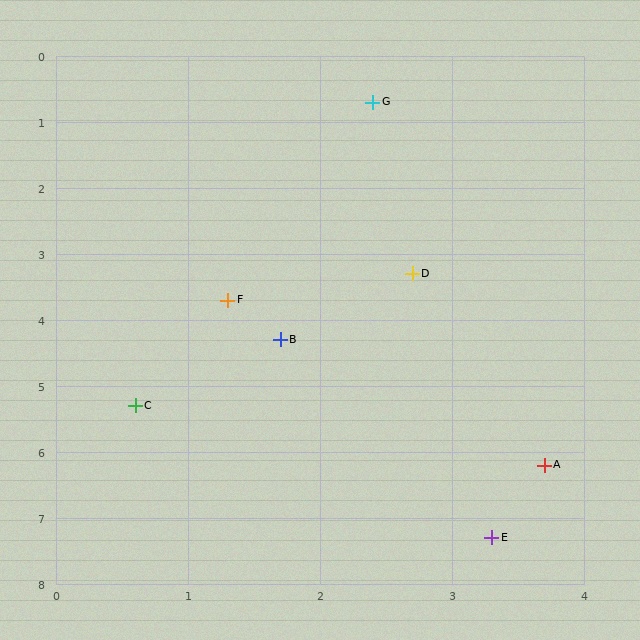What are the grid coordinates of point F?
Point F is at approximately (1.3, 3.7).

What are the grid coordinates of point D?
Point D is at approximately (2.7, 3.3).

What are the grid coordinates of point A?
Point A is at approximately (3.7, 6.2).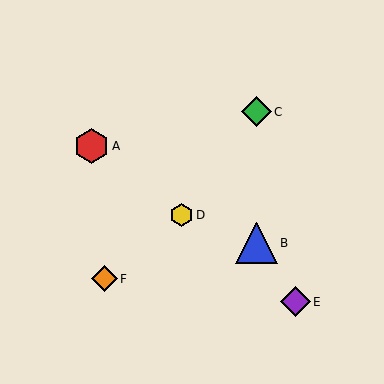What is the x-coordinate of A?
Object A is at x≈91.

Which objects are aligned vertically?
Objects B, C are aligned vertically.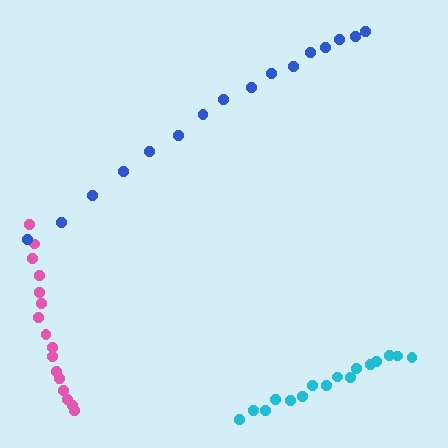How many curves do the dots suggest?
There are 3 distinct paths.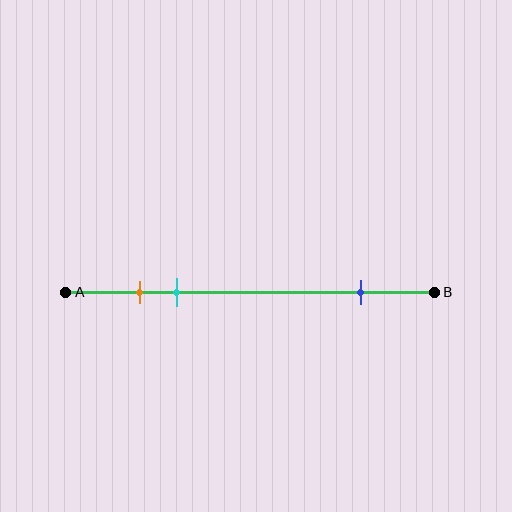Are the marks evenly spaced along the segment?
No, the marks are not evenly spaced.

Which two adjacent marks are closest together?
The orange and cyan marks are the closest adjacent pair.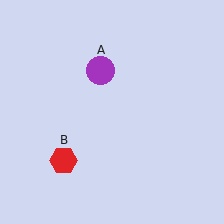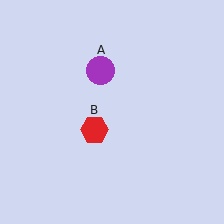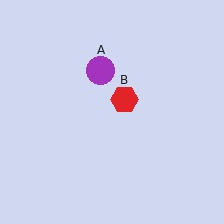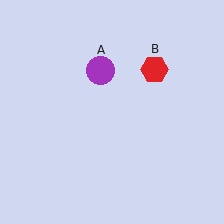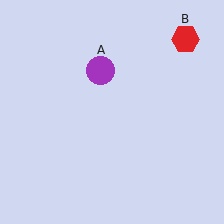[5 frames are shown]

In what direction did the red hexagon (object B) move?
The red hexagon (object B) moved up and to the right.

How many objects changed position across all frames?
1 object changed position: red hexagon (object B).